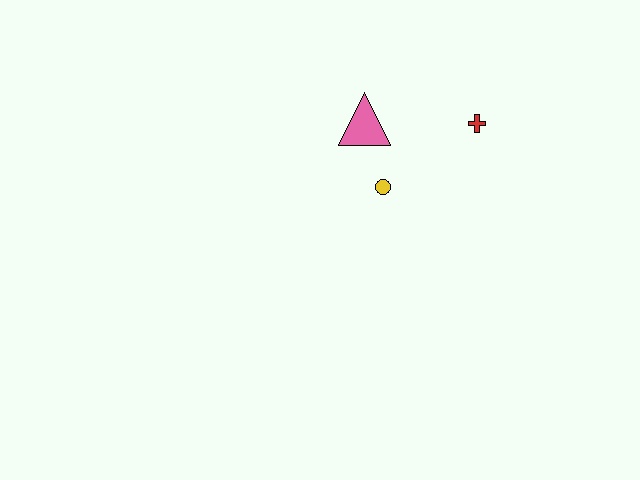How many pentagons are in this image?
There are no pentagons.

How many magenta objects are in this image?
There are no magenta objects.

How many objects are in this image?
There are 3 objects.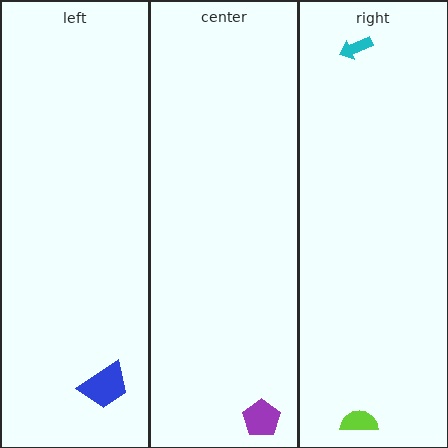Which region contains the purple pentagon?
The center region.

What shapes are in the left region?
The blue trapezoid.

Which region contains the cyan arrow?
The right region.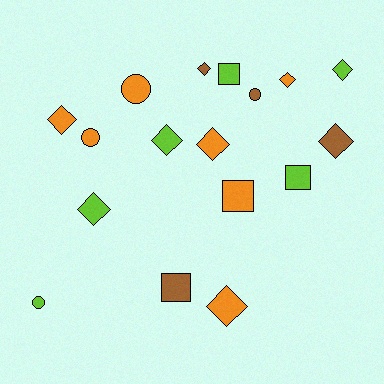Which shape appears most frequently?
Diamond, with 9 objects.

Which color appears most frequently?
Orange, with 7 objects.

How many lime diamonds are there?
There are 3 lime diamonds.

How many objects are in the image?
There are 17 objects.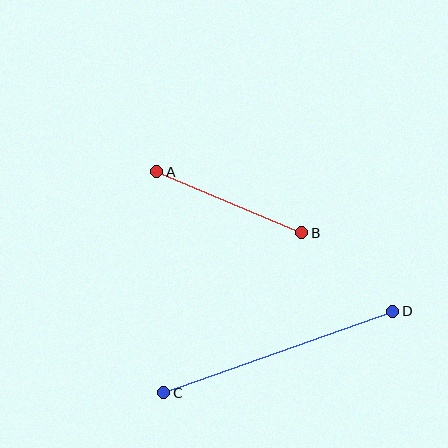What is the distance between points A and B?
The distance is approximately 157 pixels.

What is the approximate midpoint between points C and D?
The midpoint is at approximately (278, 352) pixels.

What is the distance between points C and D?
The distance is approximately 243 pixels.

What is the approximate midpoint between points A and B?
The midpoint is at approximately (229, 202) pixels.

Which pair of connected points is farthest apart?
Points C and D are farthest apart.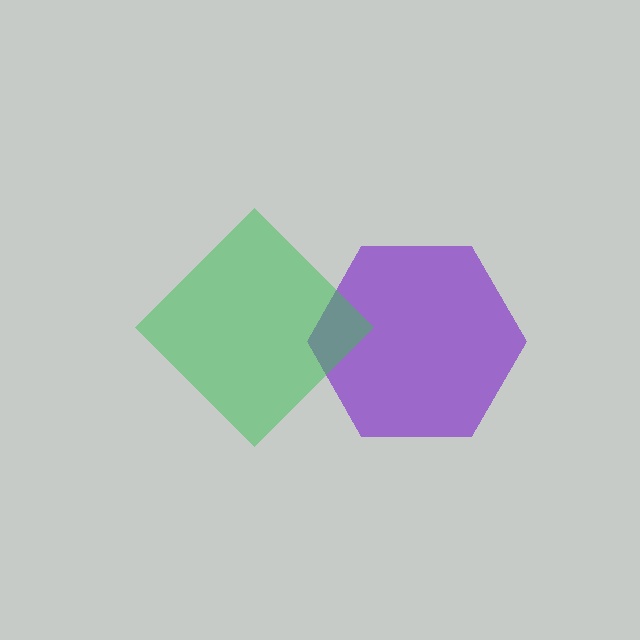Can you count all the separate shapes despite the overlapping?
Yes, there are 2 separate shapes.